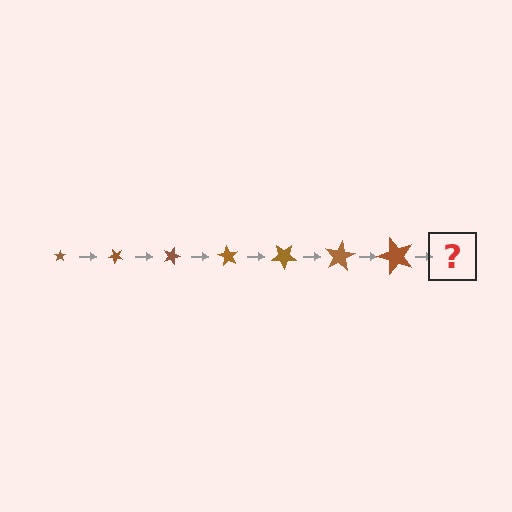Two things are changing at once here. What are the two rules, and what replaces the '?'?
The two rules are that the star grows larger each step and it rotates 45 degrees each step. The '?' should be a star, larger than the previous one and rotated 315 degrees from the start.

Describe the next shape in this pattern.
It should be a star, larger than the previous one and rotated 315 degrees from the start.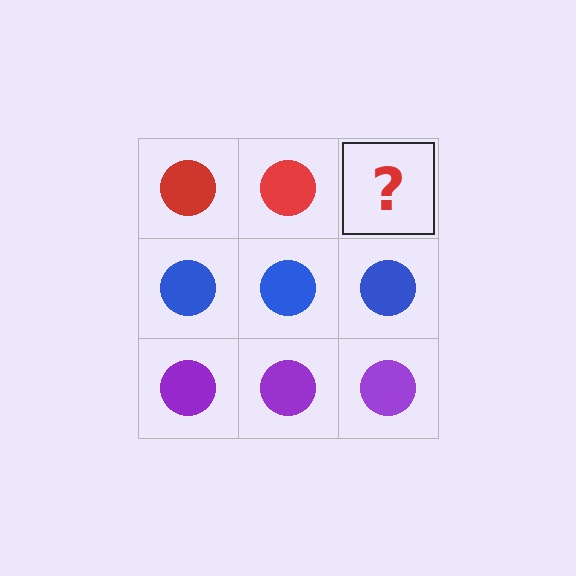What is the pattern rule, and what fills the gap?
The rule is that each row has a consistent color. The gap should be filled with a red circle.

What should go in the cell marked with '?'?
The missing cell should contain a red circle.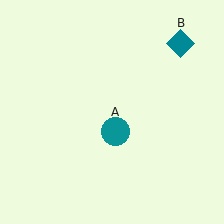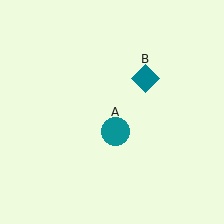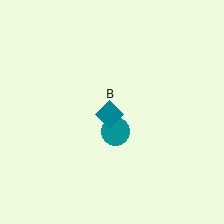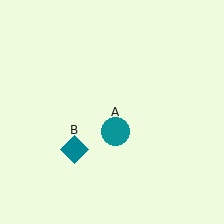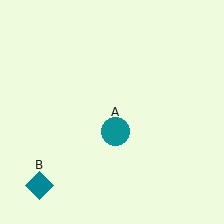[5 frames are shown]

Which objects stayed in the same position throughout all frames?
Teal circle (object A) remained stationary.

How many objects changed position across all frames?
1 object changed position: teal diamond (object B).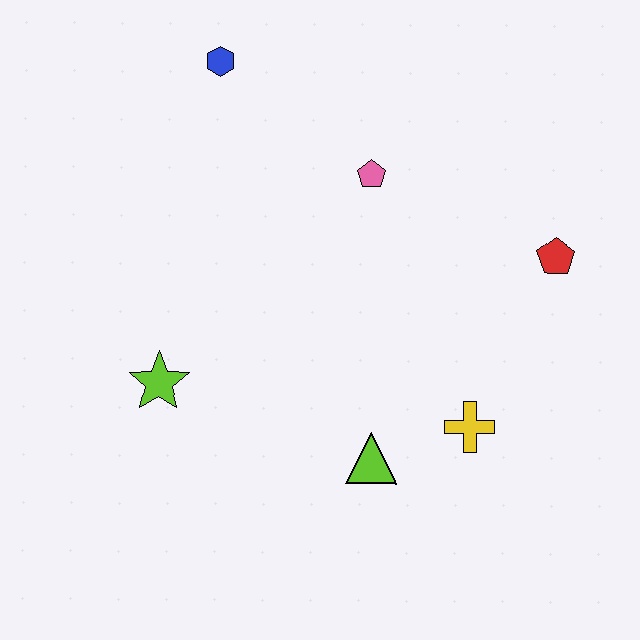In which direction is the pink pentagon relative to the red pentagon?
The pink pentagon is to the left of the red pentagon.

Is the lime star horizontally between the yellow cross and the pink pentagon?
No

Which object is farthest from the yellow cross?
The blue hexagon is farthest from the yellow cross.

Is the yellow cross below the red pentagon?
Yes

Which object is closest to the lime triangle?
The yellow cross is closest to the lime triangle.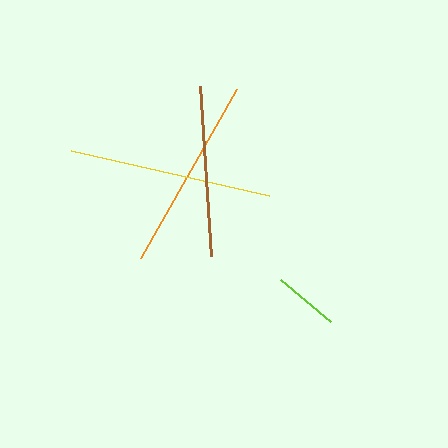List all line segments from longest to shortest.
From longest to shortest: yellow, orange, brown, lime.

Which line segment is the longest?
The yellow line is the longest at approximately 203 pixels.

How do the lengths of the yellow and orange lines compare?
The yellow and orange lines are approximately the same length.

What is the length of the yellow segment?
The yellow segment is approximately 203 pixels long.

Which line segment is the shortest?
The lime line is the shortest at approximately 65 pixels.